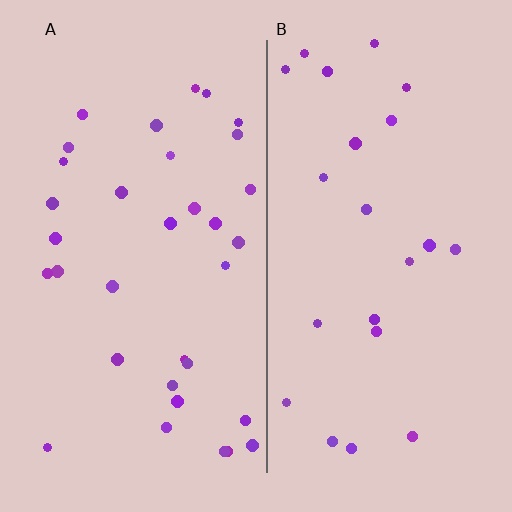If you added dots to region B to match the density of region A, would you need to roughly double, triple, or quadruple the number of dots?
Approximately double.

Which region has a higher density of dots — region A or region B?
A (the left).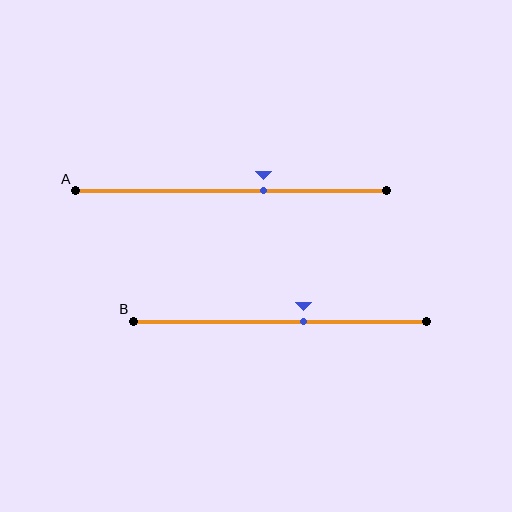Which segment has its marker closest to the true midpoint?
Segment B has its marker closest to the true midpoint.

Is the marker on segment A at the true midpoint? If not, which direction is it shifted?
No, the marker on segment A is shifted to the right by about 10% of the segment length.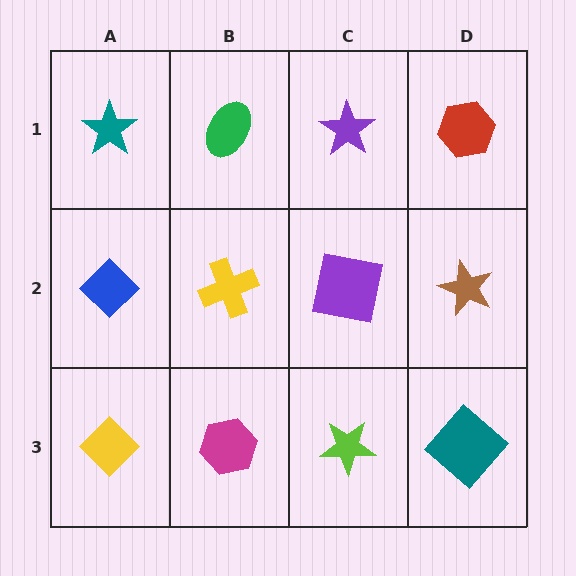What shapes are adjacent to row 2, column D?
A red hexagon (row 1, column D), a teal diamond (row 3, column D), a purple square (row 2, column C).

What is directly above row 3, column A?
A blue diamond.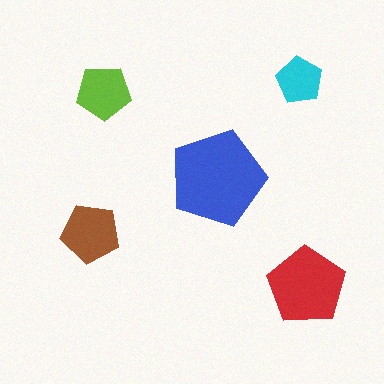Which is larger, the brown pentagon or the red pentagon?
The red one.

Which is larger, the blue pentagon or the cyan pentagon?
The blue one.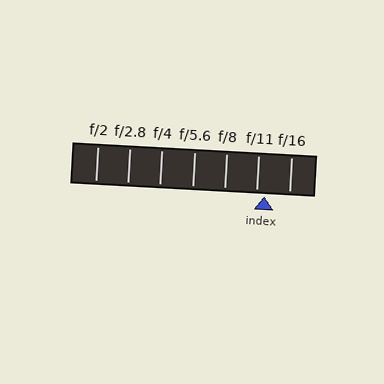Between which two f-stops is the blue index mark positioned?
The index mark is between f/11 and f/16.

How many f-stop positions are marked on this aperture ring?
There are 7 f-stop positions marked.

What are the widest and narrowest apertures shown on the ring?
The widest aperture shown is f/2 and the narrowest is f/16.